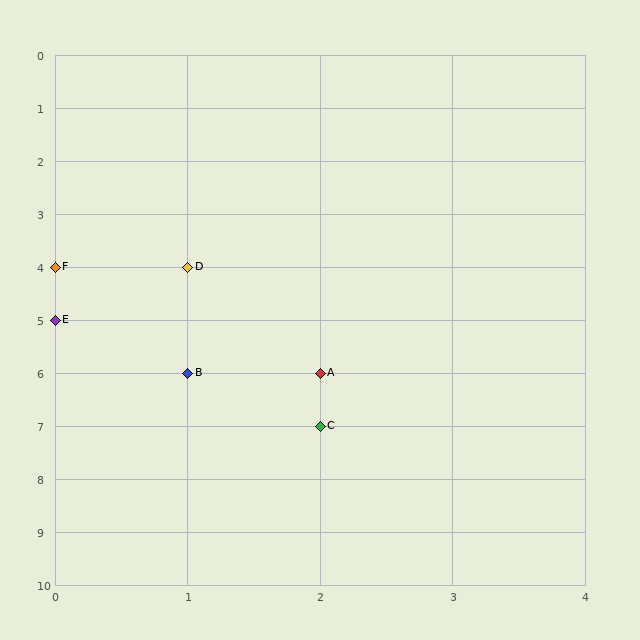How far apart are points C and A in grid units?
Points C and A are 1 row apart.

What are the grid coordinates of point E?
Point E is at grid coordinates (0, 5).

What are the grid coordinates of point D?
Point D is at grid coordinates (1, 4).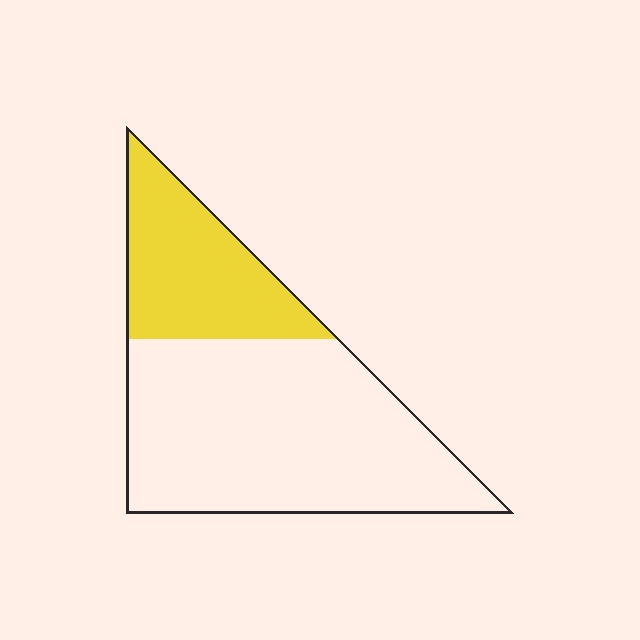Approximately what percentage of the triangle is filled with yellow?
Approximately 30%.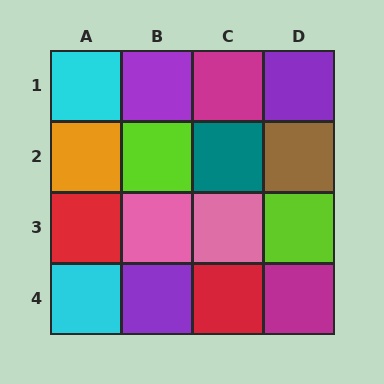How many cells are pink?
2 cells are pink.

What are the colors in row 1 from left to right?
Cyan, purple, magenta, purple.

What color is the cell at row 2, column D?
Brown.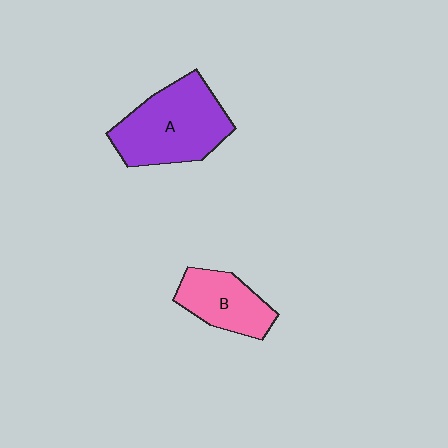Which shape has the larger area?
Shape A (purple).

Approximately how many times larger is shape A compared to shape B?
Approximately 1.6 times.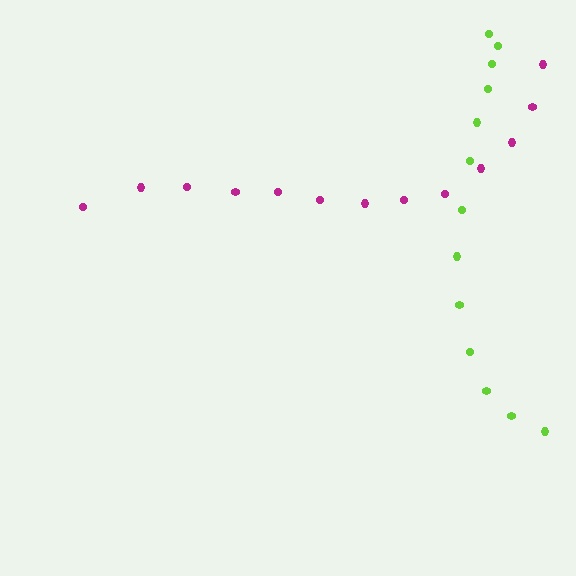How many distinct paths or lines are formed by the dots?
There are 2 distinct paths.